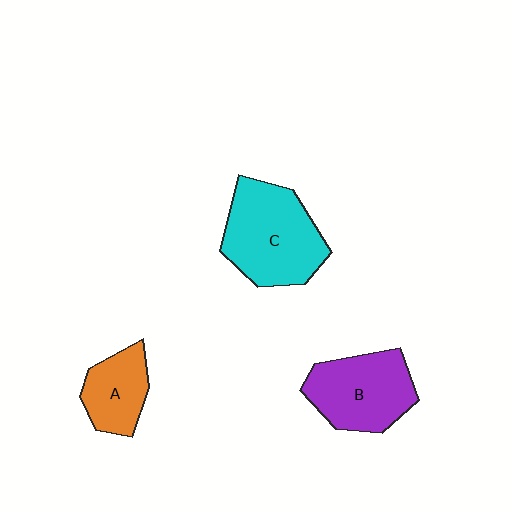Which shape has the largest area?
Shape C (cyan).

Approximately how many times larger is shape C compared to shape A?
Approximately 1.9 times.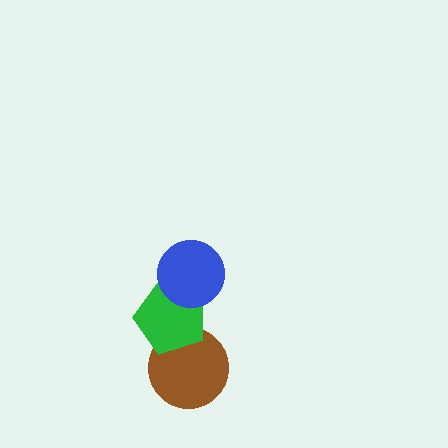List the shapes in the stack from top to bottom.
From top to bottom: the blue circle, the green pentagon, the brown circle.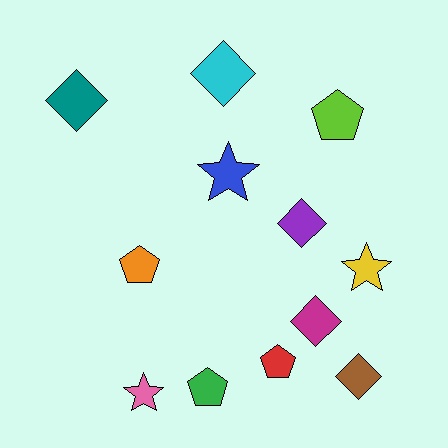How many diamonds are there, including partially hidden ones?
There are 5 diamonds.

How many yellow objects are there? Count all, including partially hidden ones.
There is 1 yellow object.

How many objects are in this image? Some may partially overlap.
There are 12 objects.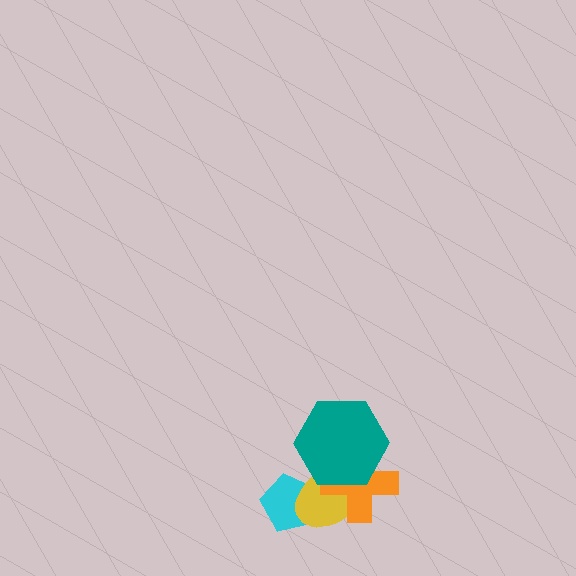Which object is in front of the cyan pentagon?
The yellow ellipse is in front of the cyan pentagon.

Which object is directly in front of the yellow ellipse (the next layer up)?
The orange cross is directly in front of the yellow ellipse.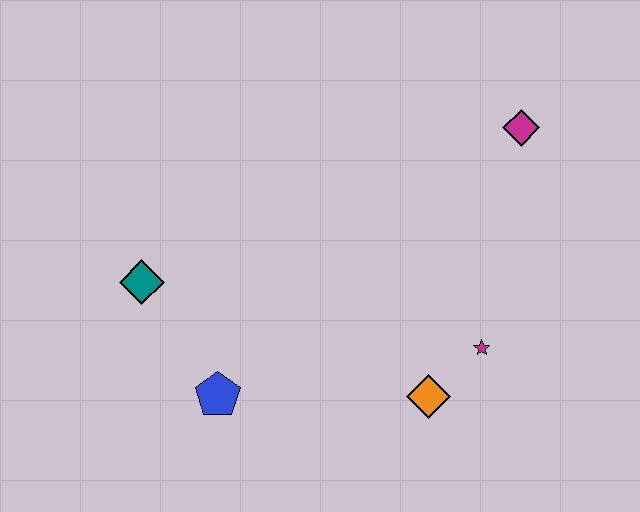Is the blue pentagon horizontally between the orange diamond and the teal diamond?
Yes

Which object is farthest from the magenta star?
The teal diamond is farthest from the magenta star.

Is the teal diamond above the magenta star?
Yes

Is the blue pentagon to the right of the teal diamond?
Yes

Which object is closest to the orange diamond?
The magenta star is closest to the orange diamond.